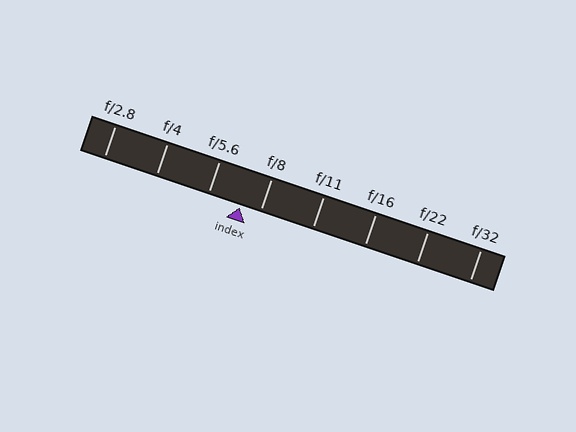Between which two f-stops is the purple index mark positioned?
The index mark is between f/5.6 and f/8.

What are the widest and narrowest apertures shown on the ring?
The widest aperture shown is f/2.8 and the narrowest is f/32.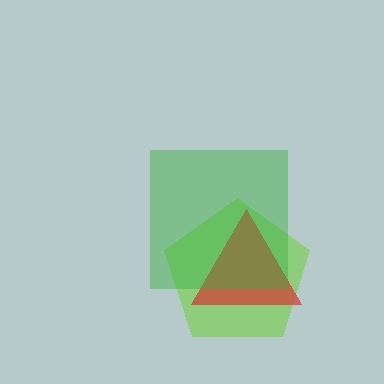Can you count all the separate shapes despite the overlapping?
Yes, there are 3 separate shapes.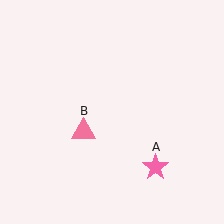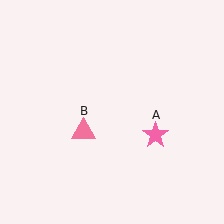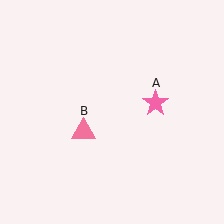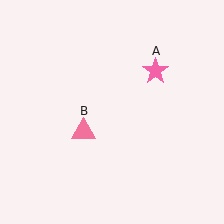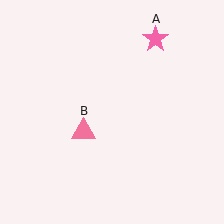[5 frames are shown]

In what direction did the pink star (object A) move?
The pink star (object A) moved up.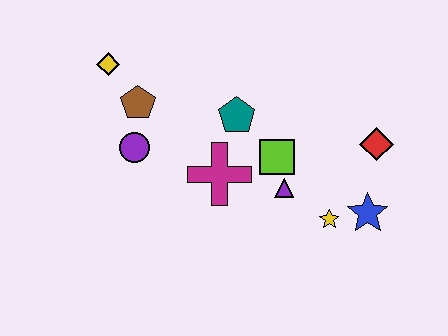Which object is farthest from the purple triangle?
The yellow diamond is farthest from the purple triangle.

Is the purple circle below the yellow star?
No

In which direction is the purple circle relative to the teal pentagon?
The purple circle is to the left of the teal pentagon.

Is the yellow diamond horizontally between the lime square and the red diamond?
No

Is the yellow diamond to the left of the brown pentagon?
Yes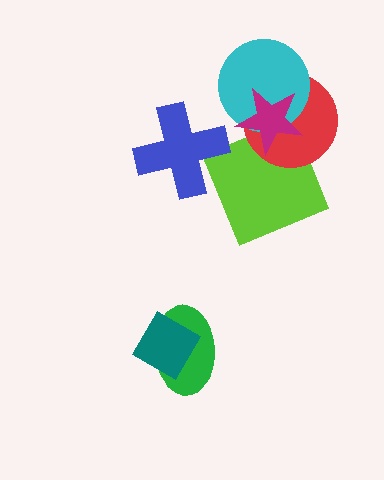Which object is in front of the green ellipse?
The teal diamond is in front of the green ellipse.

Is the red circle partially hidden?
Yes, it is partially covered by another shape.